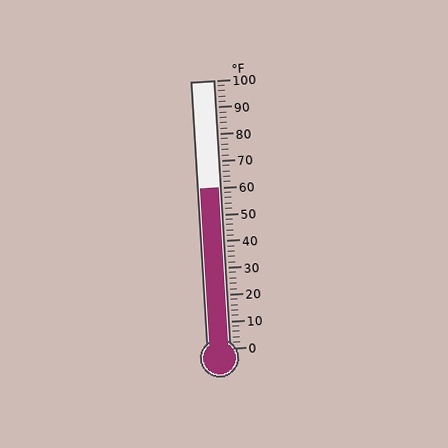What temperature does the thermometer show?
The thermometer shows approximately 60°F.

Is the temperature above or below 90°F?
The temperature is below 90°F.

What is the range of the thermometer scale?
The thermometer scale ranges from 0°F to 100°F.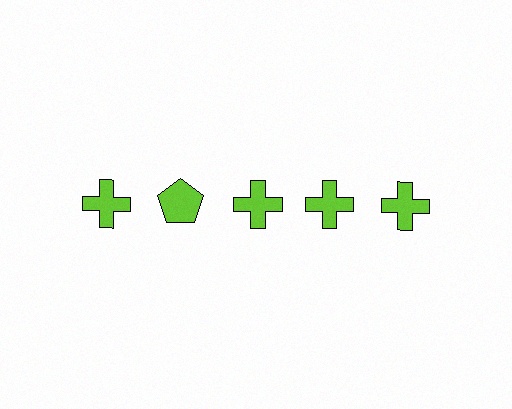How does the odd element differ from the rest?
It has a different shape: pentagon instead of cross.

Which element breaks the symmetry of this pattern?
The lime pentagon in the top row, second from left column breaks the symmetry. All other shapes are lime crosses.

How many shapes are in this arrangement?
There are 5 shapes arranged in a grid pattern.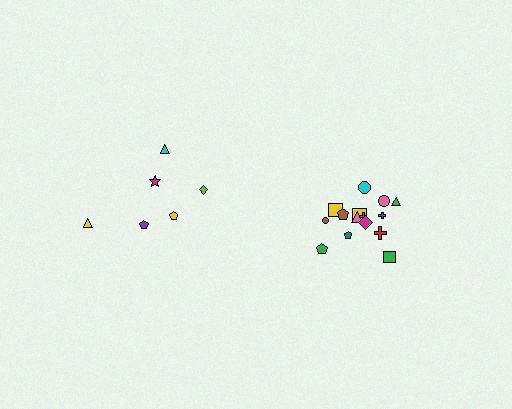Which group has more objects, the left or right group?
The right group.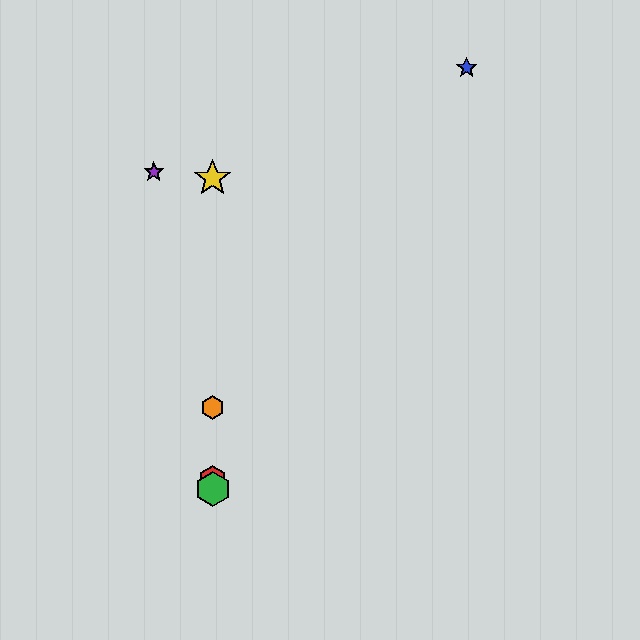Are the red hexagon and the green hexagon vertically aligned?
Yes, both are at x≈213.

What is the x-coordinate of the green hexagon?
The green hexagon is at x≈213.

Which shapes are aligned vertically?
The red hexagon, the green hexagon, the yellow star, the orange hexagon are aligned vertically.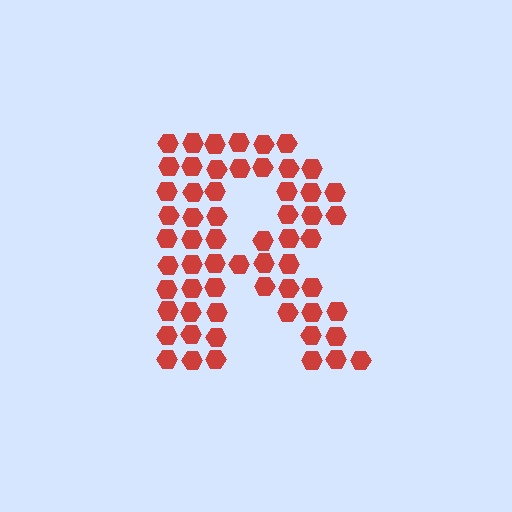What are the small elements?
The small elements are hexagons.